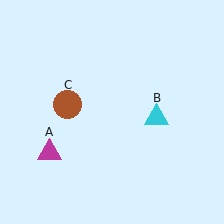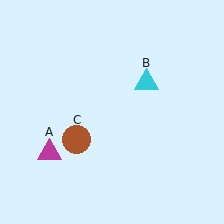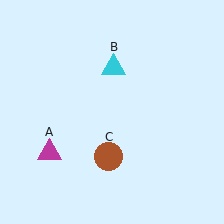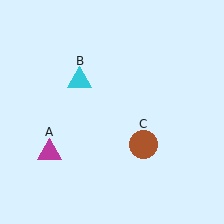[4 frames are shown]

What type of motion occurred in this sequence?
The cyan triangle (object B), brown circle (object C) rotated counterclockwise around the center of the scene.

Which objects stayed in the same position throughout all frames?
Magenta triangle (object A) remained stationary.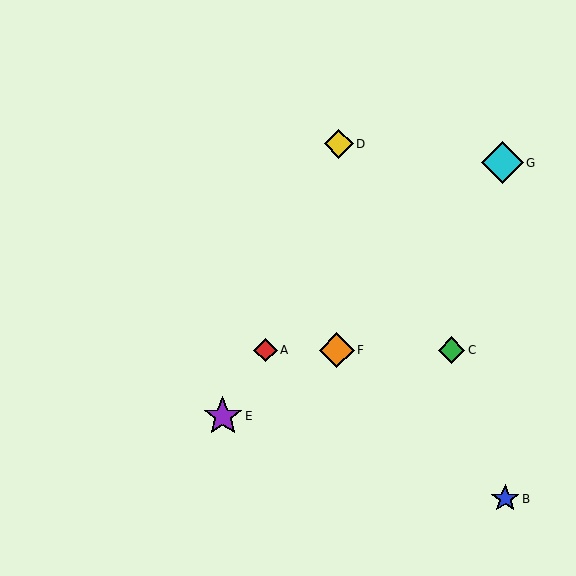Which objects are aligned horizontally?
Objects A, C, F are aligned horizontally.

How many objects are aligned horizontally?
3 objects (A, C, F) are aligned horizontally.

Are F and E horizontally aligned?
No, F is at y≈350 and E is at y≈416.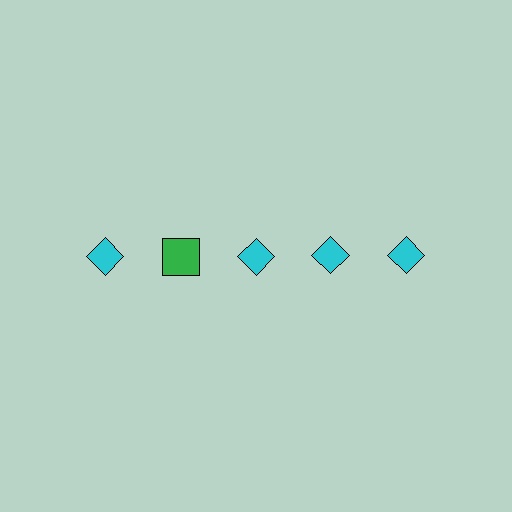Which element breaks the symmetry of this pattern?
The green square in the top row, second from left column breaks the symmetry. All other shapes are cyan diamonds.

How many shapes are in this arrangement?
There are 5 shapes arranged in a grid pattern.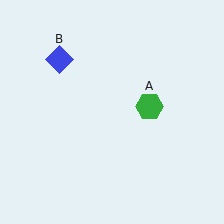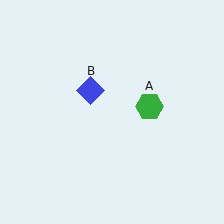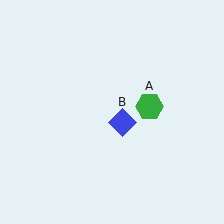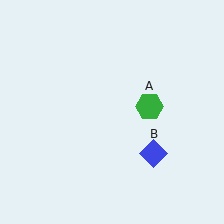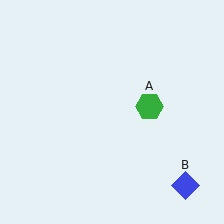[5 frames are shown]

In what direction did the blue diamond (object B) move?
The blue diamond (object B) moved down and to the right.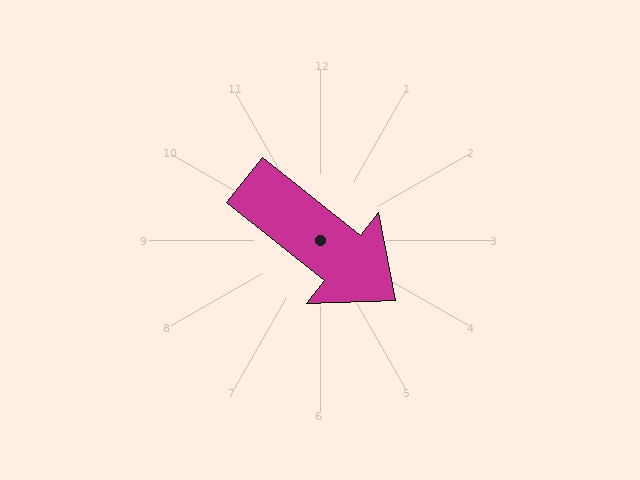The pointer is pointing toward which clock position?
Roughly 4 o'clock.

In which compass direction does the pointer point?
Southeast.